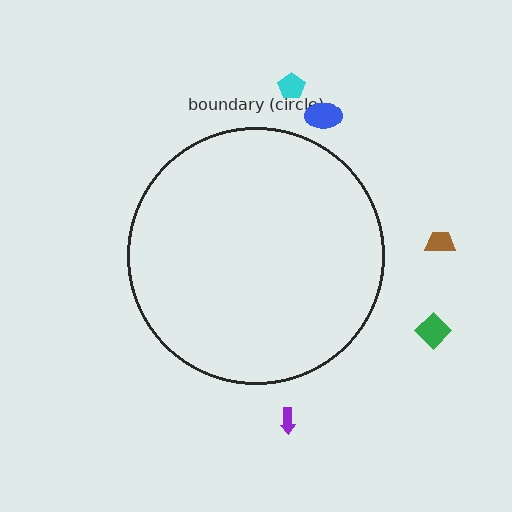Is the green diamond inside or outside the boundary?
Outside.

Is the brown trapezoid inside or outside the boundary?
Outside.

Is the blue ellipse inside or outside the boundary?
Outside.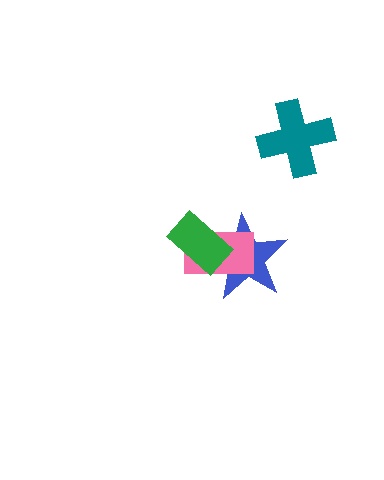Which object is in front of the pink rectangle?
The green rectangle is in front of the pink rectangle.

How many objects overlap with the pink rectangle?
2 objects overlap with the pink rectangle.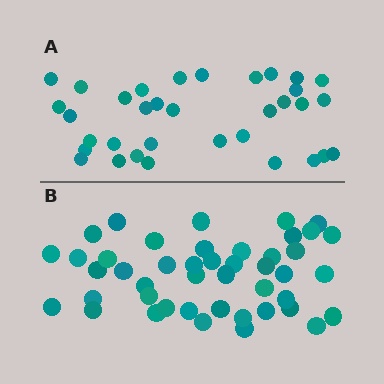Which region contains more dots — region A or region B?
Region B (the bottom region) has more dots.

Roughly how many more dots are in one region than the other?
Region B has roughly 12 or so more dots than region A.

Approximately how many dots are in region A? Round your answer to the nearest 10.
About 30 dots. (The exact count is 34, which rounds to 30.)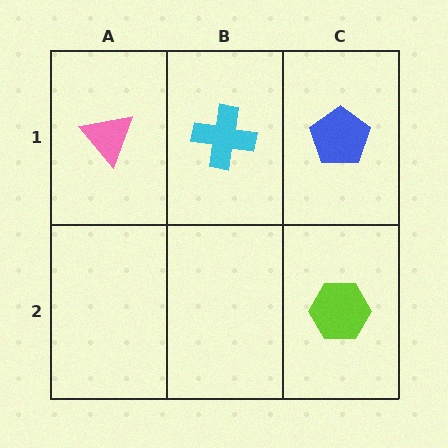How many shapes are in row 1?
3 shapes.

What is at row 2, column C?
A lime hexagon.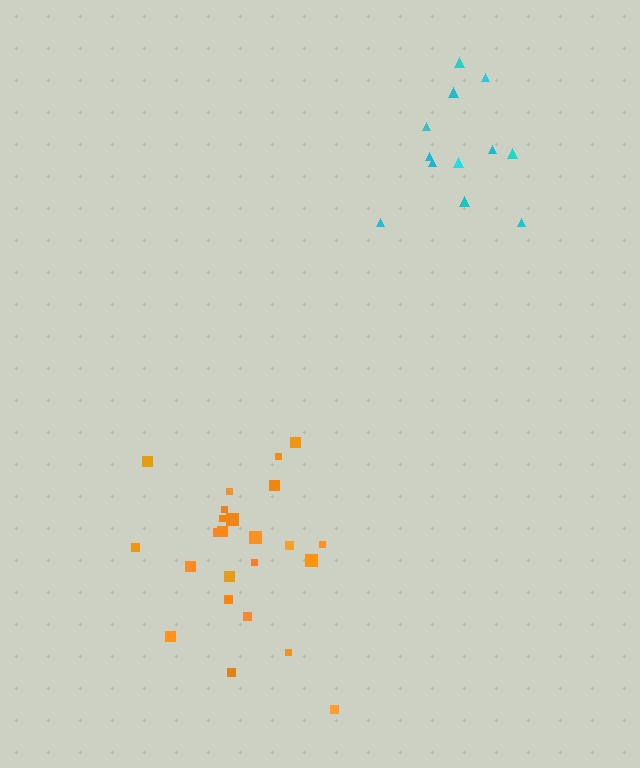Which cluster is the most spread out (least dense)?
Cyan.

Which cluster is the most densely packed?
Orange.